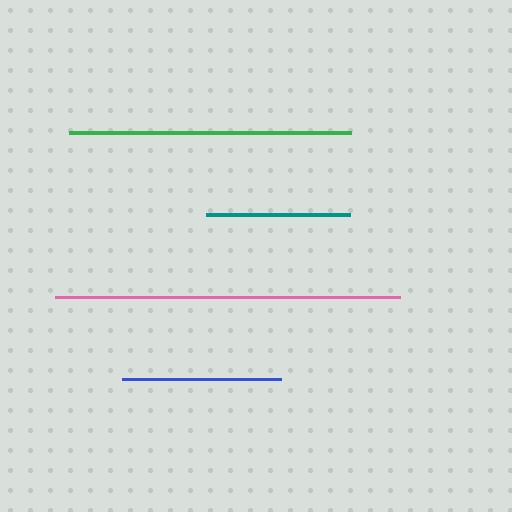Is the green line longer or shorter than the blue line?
The green line is longer than the blue line.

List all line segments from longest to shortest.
From longest to shortest: pink, green, blue, teal.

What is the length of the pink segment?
The pink segment is approximately 345 pixels long.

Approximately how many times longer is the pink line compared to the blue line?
The pink line is approximately 2.2 times the length of the blue line.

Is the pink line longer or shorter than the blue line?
The pink line is longer than the blue line.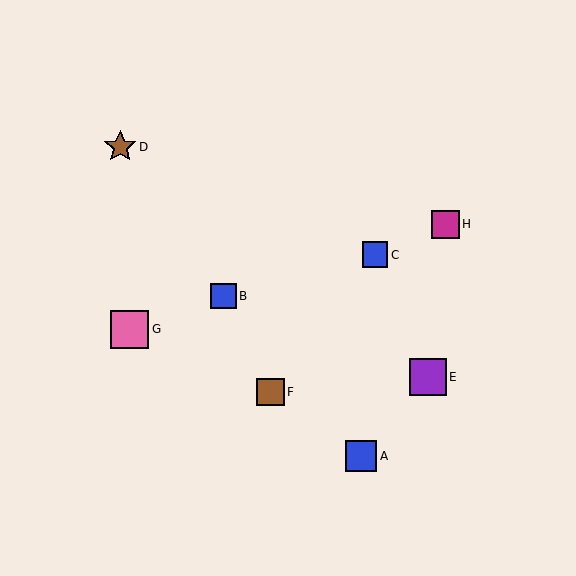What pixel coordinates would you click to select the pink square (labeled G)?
Click at (129, 329) to select the pink square G.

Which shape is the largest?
The pink square (labeled G) is the largest.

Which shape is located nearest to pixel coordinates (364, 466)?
The blue square (labeled A) at (361, 456) is nearest to that location.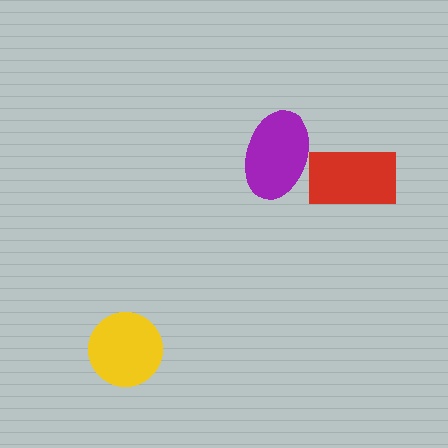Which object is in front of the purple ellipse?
The red rectangle is in front of the purple ellipse.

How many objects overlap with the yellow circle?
0 objects overlap with the yellow circle.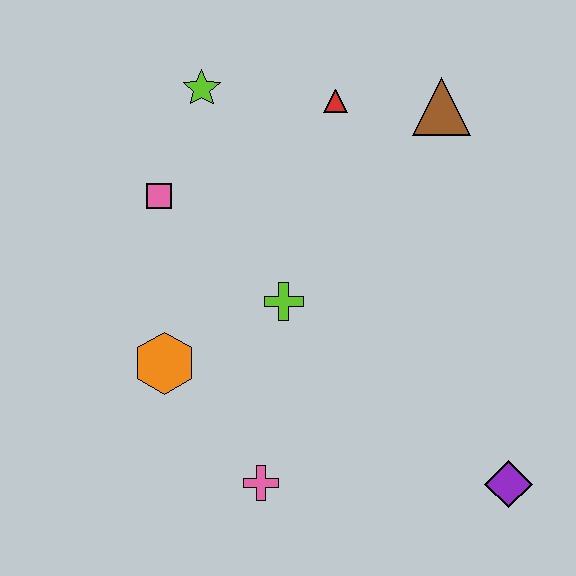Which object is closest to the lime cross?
The orange hexagon is closest to the lime cross.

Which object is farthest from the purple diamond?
The lime star is farthest from the purple diamond.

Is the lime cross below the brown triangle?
Yes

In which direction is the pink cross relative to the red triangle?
The pink cross is below the red triangle.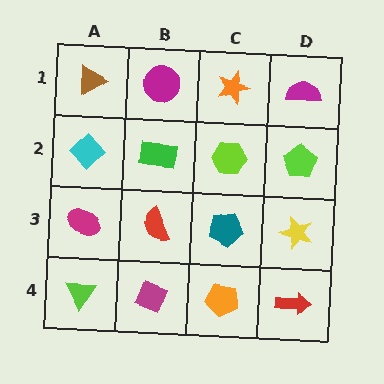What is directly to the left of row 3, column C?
A red semicircle.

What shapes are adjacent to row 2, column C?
An orange star (row 1, column C), a teal pentagon (row 3, column C), a green rectangle (row 2, column B), a lime pentagon (row 2, column D).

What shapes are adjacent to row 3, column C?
A lime hexagon (row 2, column C), an orange pentagon (row 4, column C), a red semicircle (row 3, column B), a yellow star (row 3, column D).